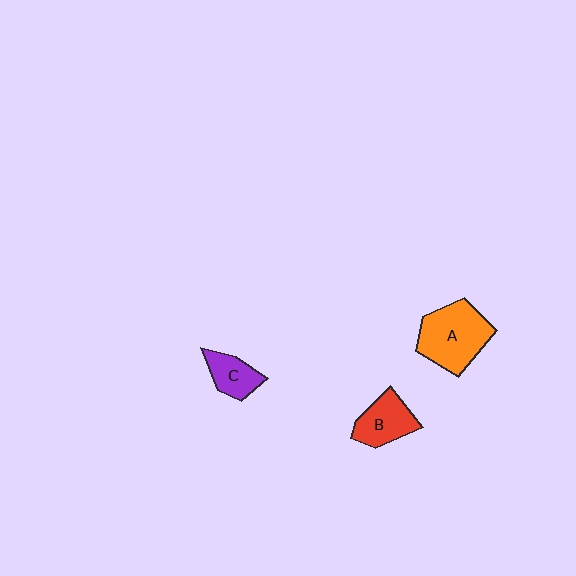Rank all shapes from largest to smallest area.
From largest to smallest: A (orange), B (red), C (purple).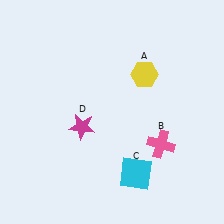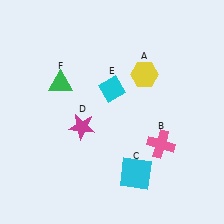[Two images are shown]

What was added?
A cyan diamond (E), a green triangle (F) were added in Image 2.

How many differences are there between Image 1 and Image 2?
There are 2 differences between the two images.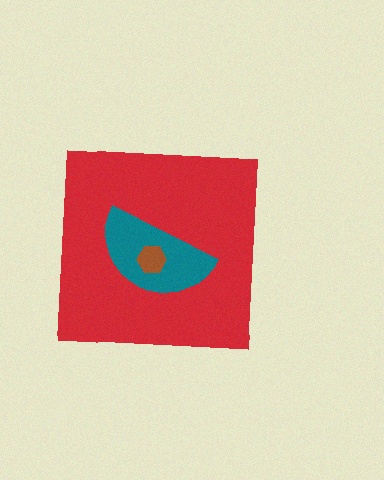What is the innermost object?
The brown hexagon.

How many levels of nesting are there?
3.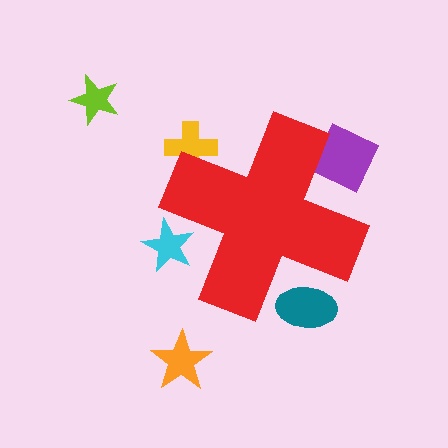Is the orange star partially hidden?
No, the orange star is fully visible.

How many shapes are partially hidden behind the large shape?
4 shapes are partially hidden.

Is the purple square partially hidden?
Yes, the purple square is partially hidden behind the red cross.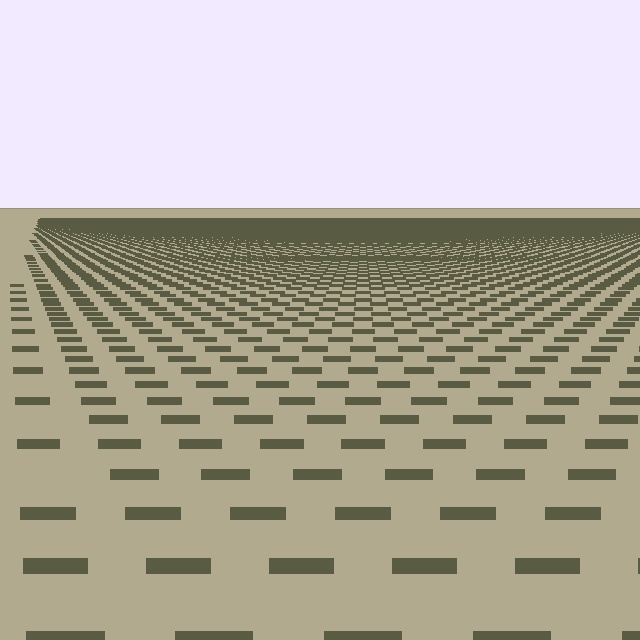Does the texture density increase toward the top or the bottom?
Density increases toward the top.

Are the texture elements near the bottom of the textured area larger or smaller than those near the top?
Larger. Near the bottom, elements are closer to the viewer and appear at a bigger on-screen size.